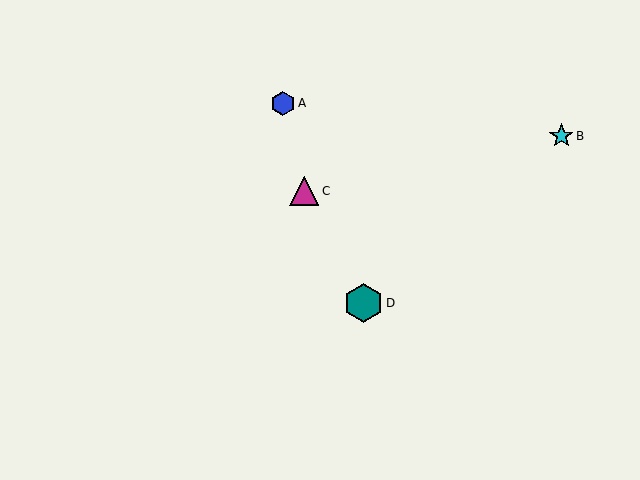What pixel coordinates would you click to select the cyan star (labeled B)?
Click at (561, 136) to select the cyan star B.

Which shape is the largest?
The teal hexagon (labeled D) is the largest.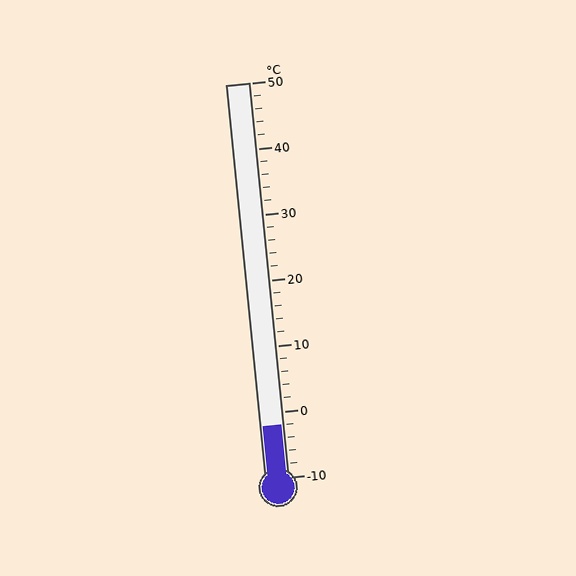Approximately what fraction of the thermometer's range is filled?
The thermometer is filled to approximately 15% of its range.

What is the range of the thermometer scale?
The thermometer scale ranges from -10°C to 50°C.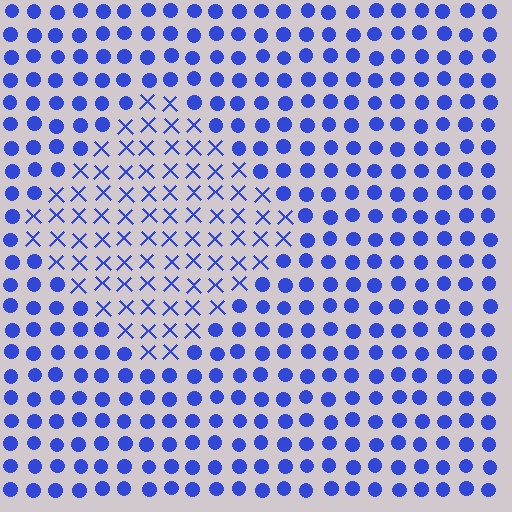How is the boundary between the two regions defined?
The boundary is defined by a change in element shape: X marks inside vs. circles outside. All elements share the same color and spacing.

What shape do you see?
I see a diamond.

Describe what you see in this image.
The image is filled with small blue elements arranged in a uniform grid. A diamond-shaped region contains X marks, while the surrounding area contains circles. The boundary is defined purely by the change in element shape.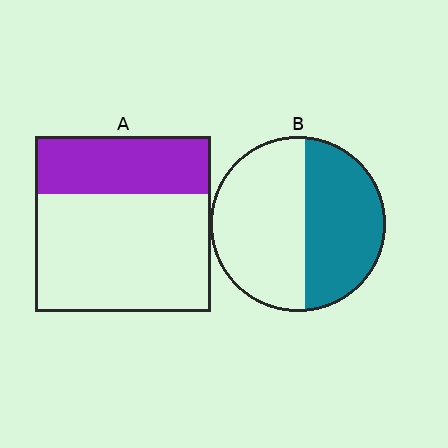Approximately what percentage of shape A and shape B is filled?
A is approximately 35% and B is approximately 45%.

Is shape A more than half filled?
No.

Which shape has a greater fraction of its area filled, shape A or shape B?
Shape B.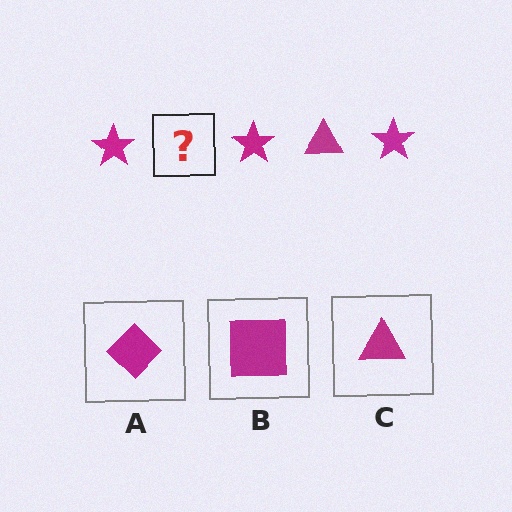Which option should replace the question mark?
Option C.